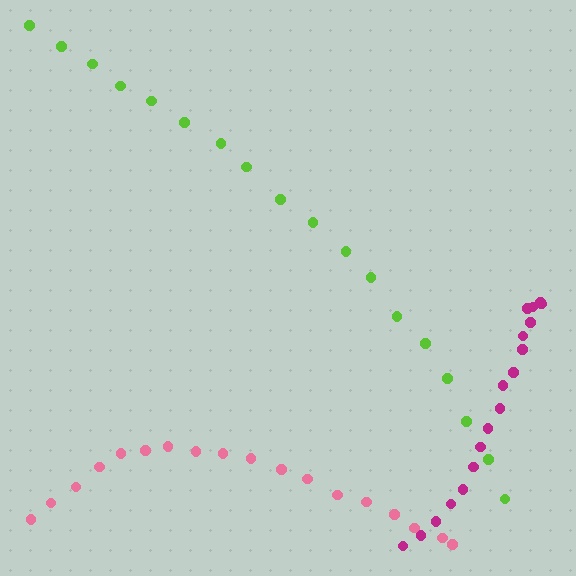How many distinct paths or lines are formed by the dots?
There are 3 distinct paths.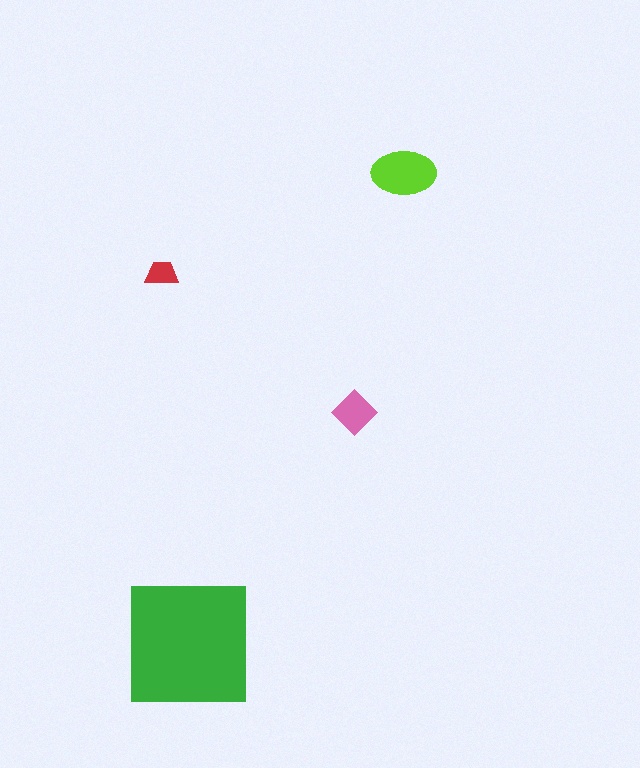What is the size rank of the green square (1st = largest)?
1st.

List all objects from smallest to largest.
The red trapezoid, the pink diamond, the lime ellipse, the green square.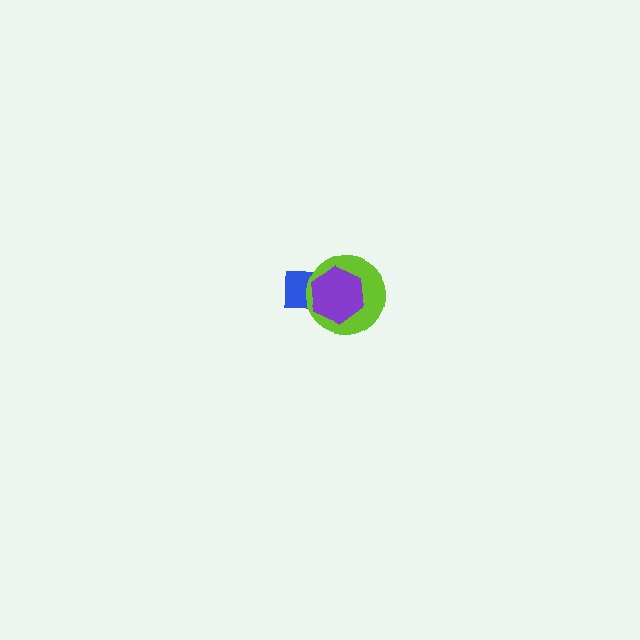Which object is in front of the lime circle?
The purple hexagon is in front of the lime circle.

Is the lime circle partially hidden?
Yes, it is partially covered by another shape.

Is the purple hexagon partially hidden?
No, no other shape covers it.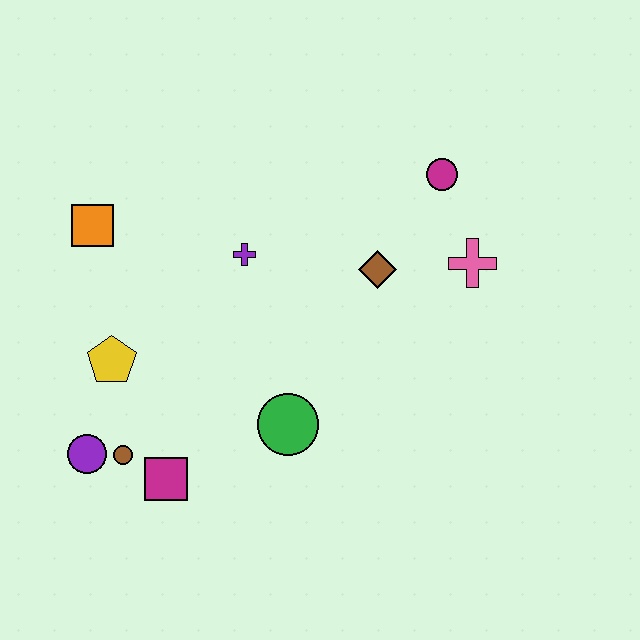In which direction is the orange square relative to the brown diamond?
The orange square is to the left of the brown diamond.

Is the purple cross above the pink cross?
Yes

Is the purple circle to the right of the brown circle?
No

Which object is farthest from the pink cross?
The purple circle is farthest from the pink cross.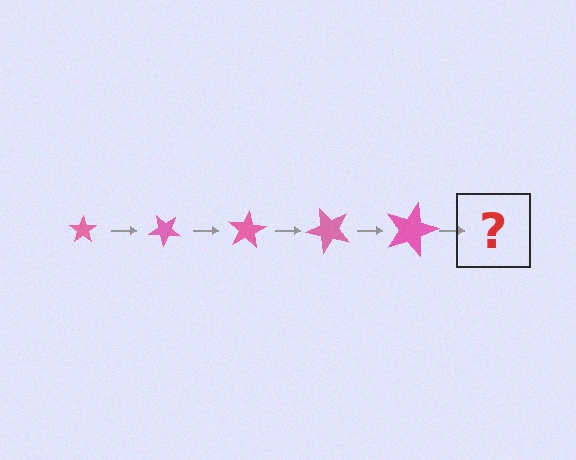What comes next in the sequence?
The next element should be a star, larger than the previous one and rotated 200 degrees from the start.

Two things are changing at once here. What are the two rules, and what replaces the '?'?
The two rules are that the star grows larger each step and it rotates 40 degrees each step. The '?' should be a star, larger than the previous one and rotated 200 degrees from the start.